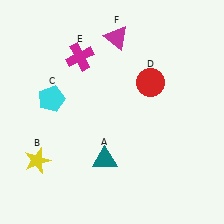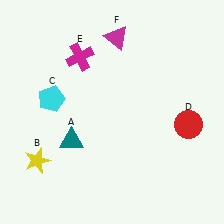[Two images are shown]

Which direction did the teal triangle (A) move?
The teal triangle (A) moved left.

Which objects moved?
The objects that moved are: the teal triangle (A), the red circle (D).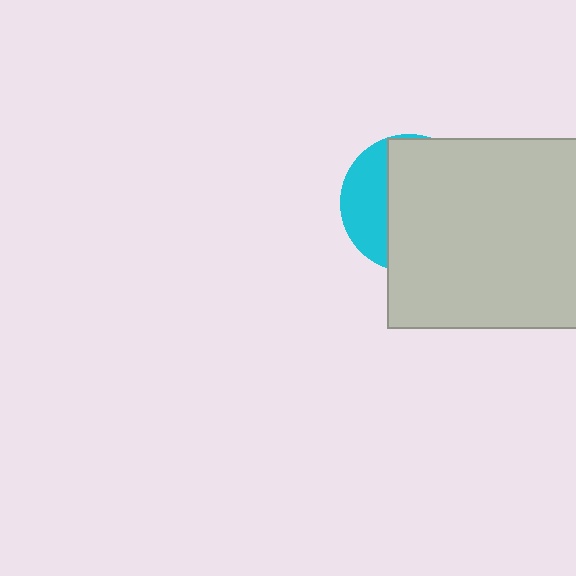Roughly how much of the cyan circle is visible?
A small part of it is visible (roughly 31%).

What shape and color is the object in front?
The object in front is a light gray square.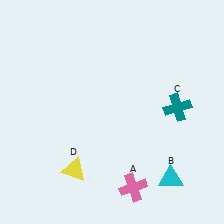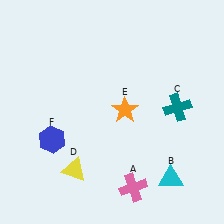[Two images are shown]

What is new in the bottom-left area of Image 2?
A blue hexagon (F) was added in the bottom-left area of Image 2.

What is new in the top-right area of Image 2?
An orange star (E) was added in the top-right area of Image 2.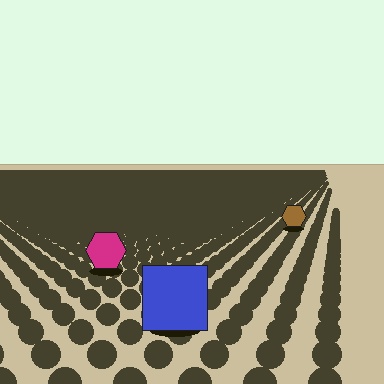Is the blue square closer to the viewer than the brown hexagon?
Yes. The blue square is closer — you can tell from the texture gradient: the ground texture is coarser near it.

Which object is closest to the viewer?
The blue square is closest. The texture marks near it are larger and more spread out.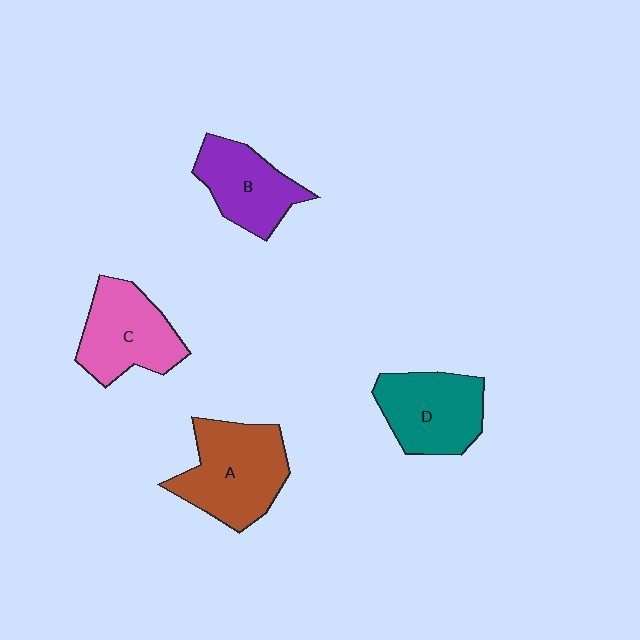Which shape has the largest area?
Shape A (brown).